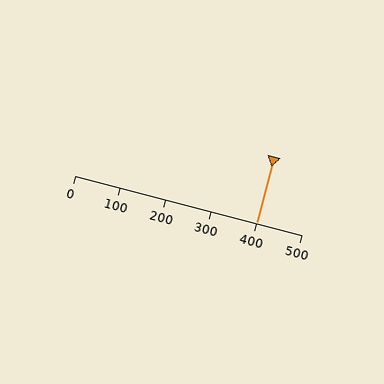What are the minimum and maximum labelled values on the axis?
The axis runs from 0 to 500.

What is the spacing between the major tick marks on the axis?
The major ticks are spaced 100 apart.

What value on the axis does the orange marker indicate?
The marker indicates approximately 400.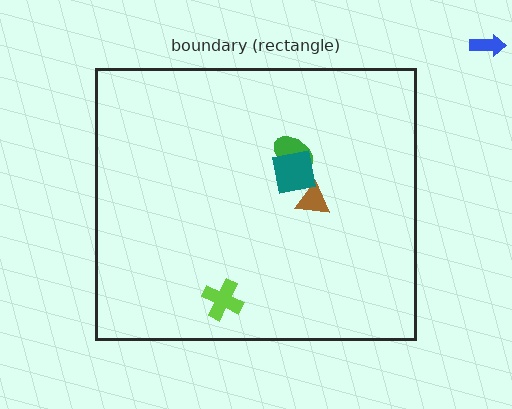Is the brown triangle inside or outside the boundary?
Inside.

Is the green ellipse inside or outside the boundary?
Inside.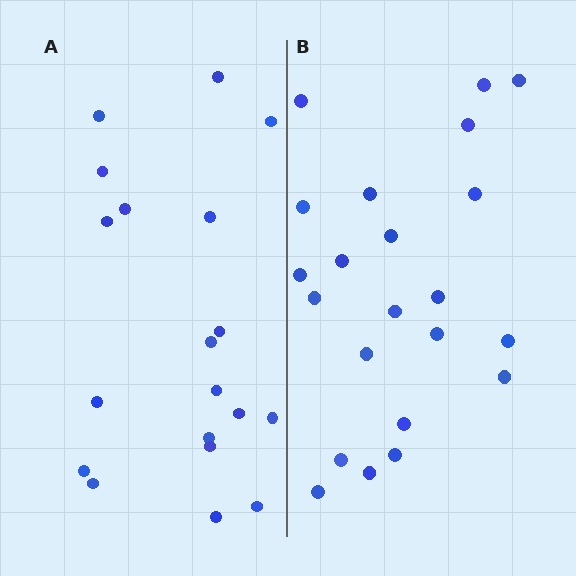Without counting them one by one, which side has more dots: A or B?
Region B (the right region) has more dots.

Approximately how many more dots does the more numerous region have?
Region B has just a few more — roughly 2 or 3 more dots than region A.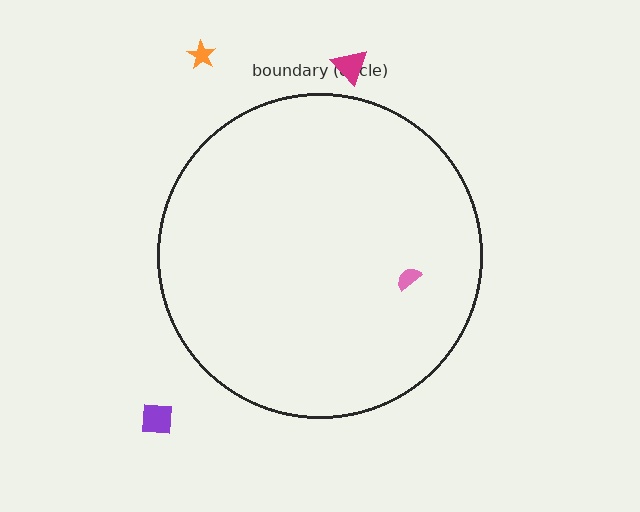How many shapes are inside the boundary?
1 inside, 3 outside.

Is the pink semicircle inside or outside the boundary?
Inside.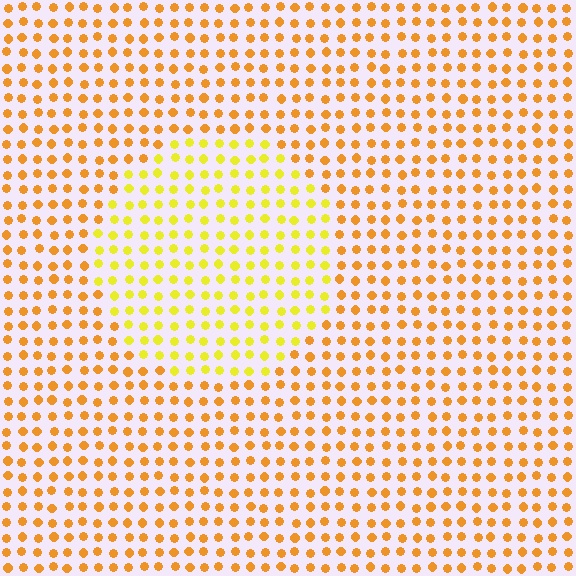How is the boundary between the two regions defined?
The boundary is defined purely by a slight shift in hue (about 29 degrees). Spacing, size, and orientation are identical on both sides.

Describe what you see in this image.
The image is filled with small orange elements in a uniform arrangement. A circle-shaped region is visible where the elements are tinted to a slightly different hue, forming a subtle color boundary.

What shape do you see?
I see a circle.